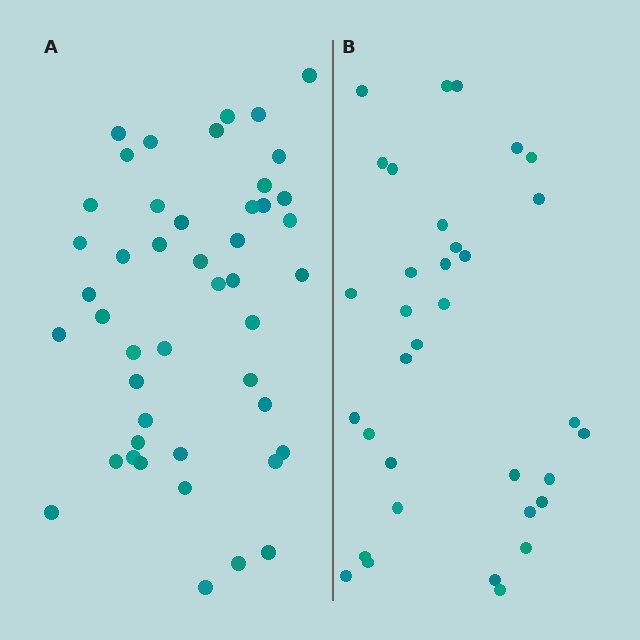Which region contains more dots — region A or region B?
Region A (the left region) has more dots.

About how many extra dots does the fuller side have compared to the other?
Region A has roughly 12 or so more dots than region B.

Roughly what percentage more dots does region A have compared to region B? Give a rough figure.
About 35% more.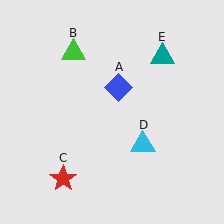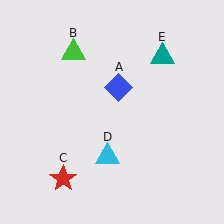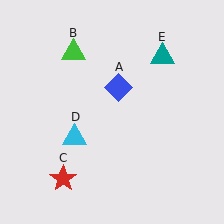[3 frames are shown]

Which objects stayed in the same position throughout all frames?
Blue diamond (object A) and green triangle (object B) and red star (object C) and teal triangle (object E) remained stationary.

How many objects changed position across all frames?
1 object changed position: cyan triangle (object D).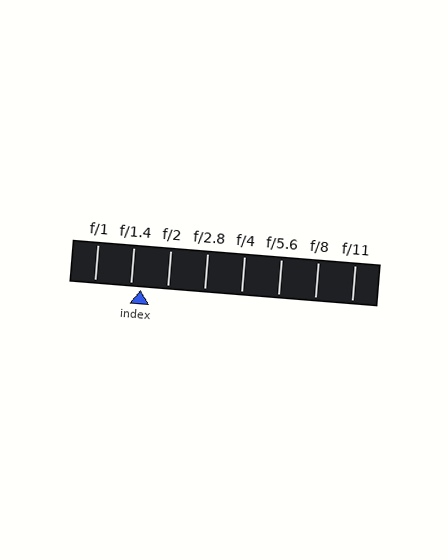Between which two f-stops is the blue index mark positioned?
The index mark is between f/1.4 and f/2.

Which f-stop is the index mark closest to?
The index mark is closest to f/1.4.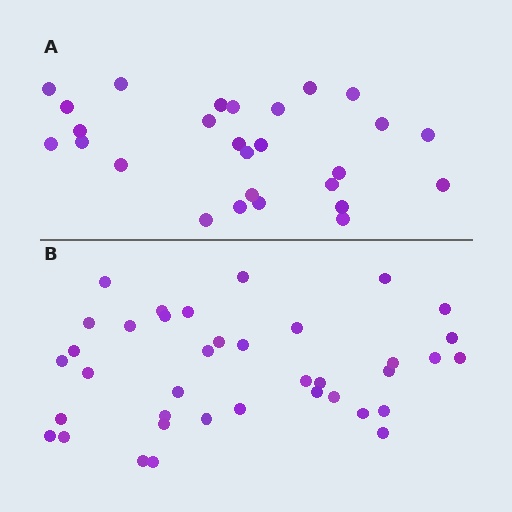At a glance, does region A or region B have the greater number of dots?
Region B (the bottom region) has more dots.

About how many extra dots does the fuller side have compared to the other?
Region B has roughly 12 or so more dots than region A.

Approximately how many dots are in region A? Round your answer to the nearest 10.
About 30 dots. (The exact count is 27, which rounds to 30.)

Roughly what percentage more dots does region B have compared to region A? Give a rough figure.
About 40% more.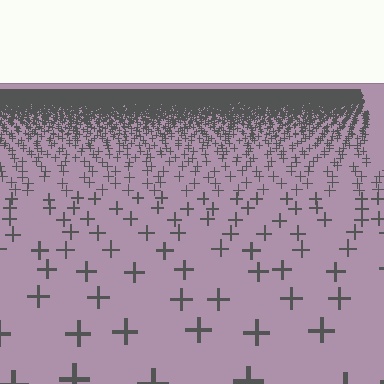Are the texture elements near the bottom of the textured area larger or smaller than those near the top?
Larger. Near the bottom, elements are closer to the viewer and appear at a bigger on-screen size.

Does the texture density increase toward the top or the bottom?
Density increases toward the top.